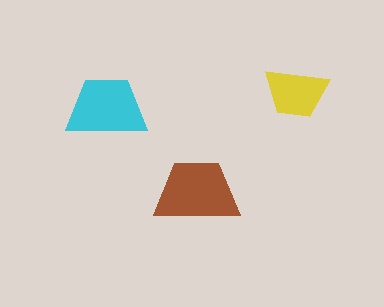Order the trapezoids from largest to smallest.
the brown one, the cyan one, the yellow one.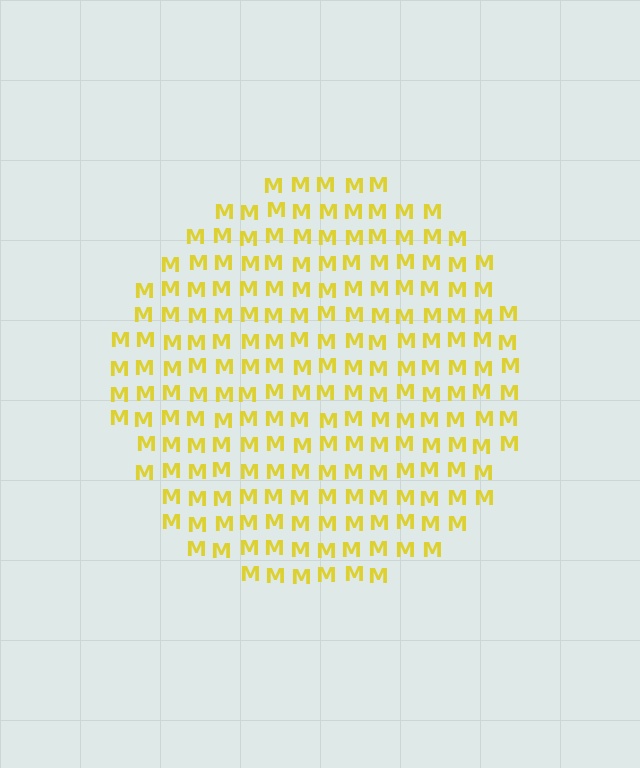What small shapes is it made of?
It is made of small letter M's.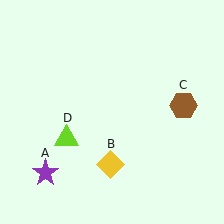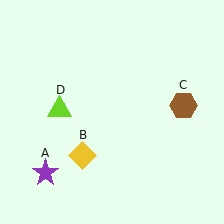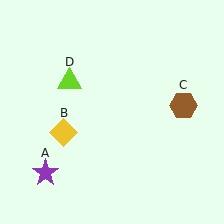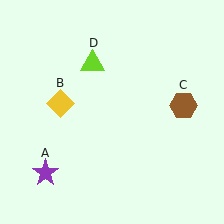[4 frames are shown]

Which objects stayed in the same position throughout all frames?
Purple star (object A) and brown hexagon (object C) remained stationary.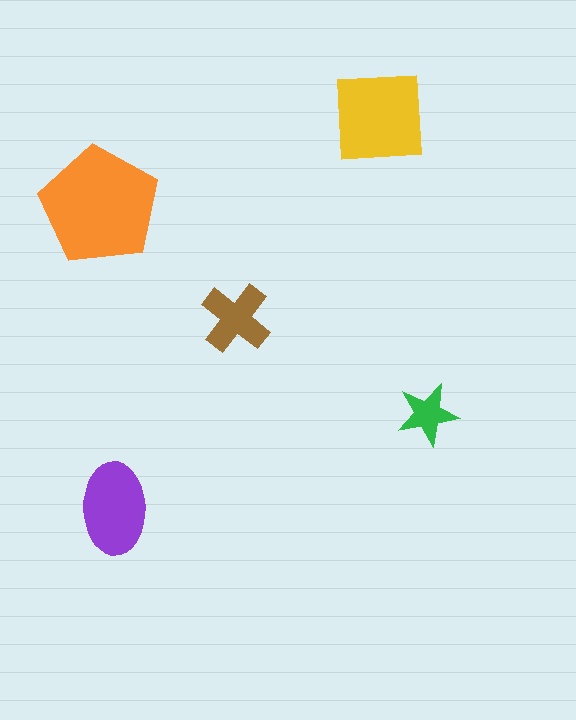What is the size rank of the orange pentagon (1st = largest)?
1st.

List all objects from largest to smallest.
The orange pentagon, the yellow square, the purple ellipse, the brown cross, the green star.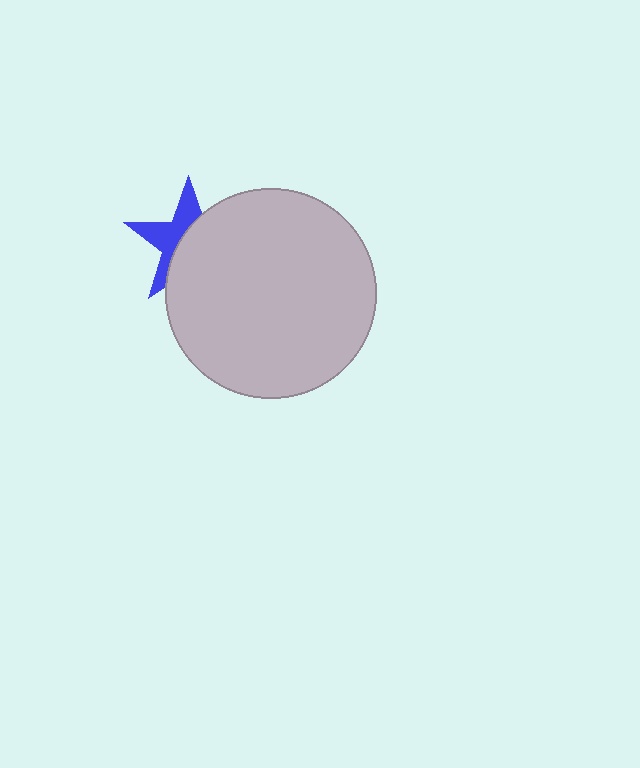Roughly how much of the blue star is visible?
A small part of it is visible (roughly 43%).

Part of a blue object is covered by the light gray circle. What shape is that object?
It is a star.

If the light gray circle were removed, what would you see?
You would see the complete blue star.